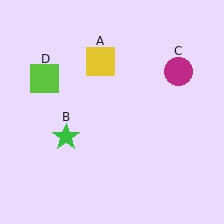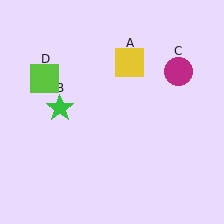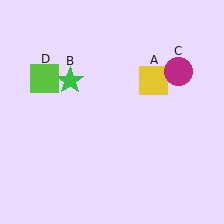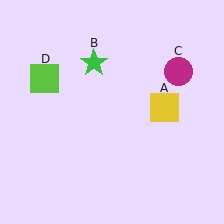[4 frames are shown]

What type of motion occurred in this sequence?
The yellow square (object A), green star (object B) rotated clockwise around the center of the scene.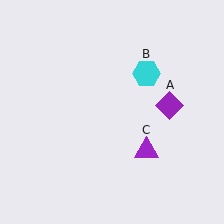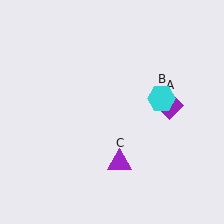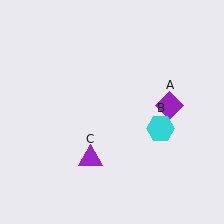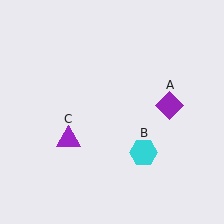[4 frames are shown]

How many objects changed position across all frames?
2 objects changed position: cyan hexagon (object B), purple triangle (object C).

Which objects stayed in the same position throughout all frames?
Purple diamond (object A) remained stationary.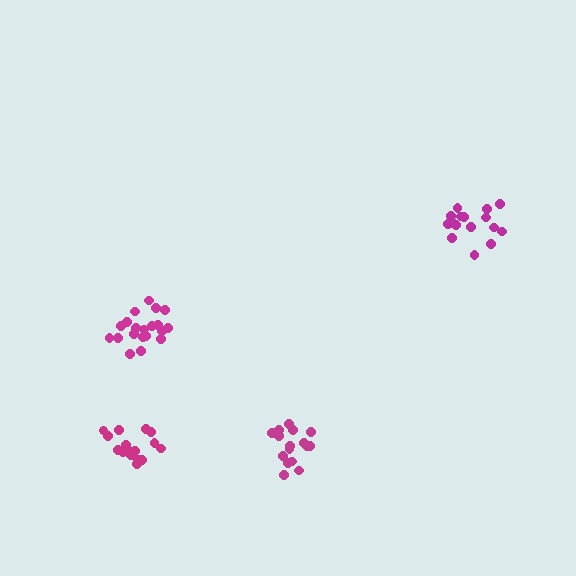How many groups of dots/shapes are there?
There are 4 groups.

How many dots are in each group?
Group 1: 16 dots, Group 2: 16 dots, Group 3: 20 dots, Group 4: 16 dots (68 total).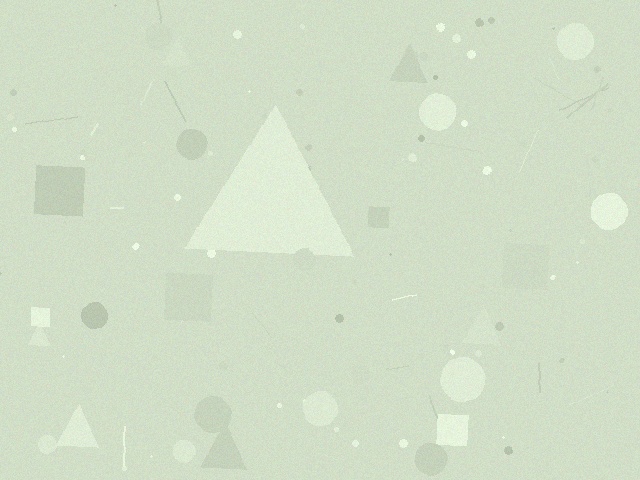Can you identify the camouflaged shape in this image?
The camouflaged shape is a triangle.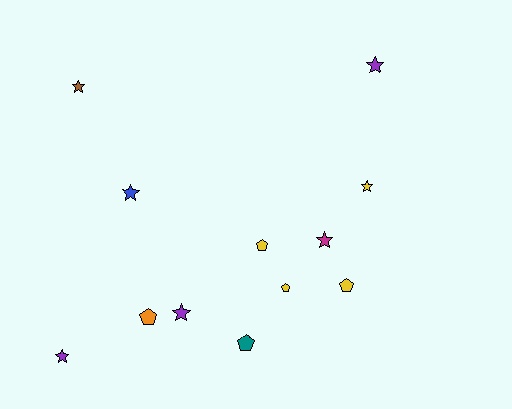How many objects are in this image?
There are 12 objects.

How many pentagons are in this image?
There are 5 pentagons.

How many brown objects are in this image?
There is 1 brown object.